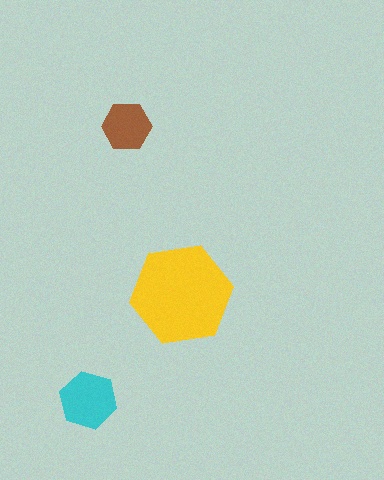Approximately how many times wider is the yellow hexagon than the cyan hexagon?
About 2 times wider.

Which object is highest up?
The brown hexagon is topmost.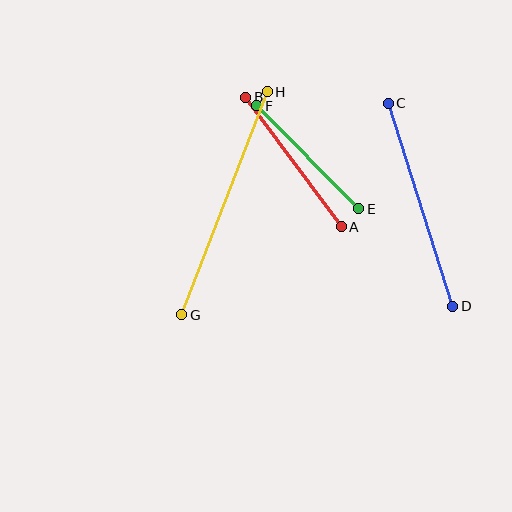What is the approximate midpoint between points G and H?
The midpoint is at approximately (225, 203) pixels.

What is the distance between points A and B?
The distance is approximately 161 pixels.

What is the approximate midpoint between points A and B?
The midpoint is at approximately (294, 162) pixels.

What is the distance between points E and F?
The distance is approximately 145 pixels.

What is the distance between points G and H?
The distance is approximately 239 pixels.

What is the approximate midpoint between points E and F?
The midpoint is at approximately (308, 157) pixels.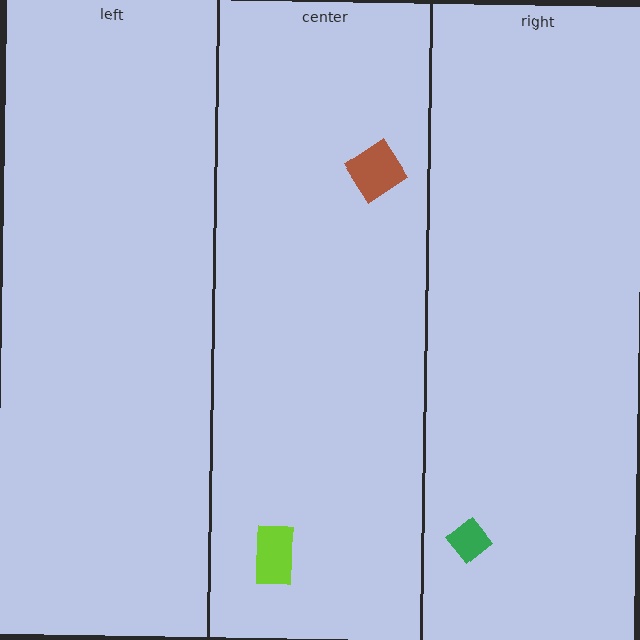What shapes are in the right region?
The green diamond.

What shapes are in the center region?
The brown diamond, the lime rectangle.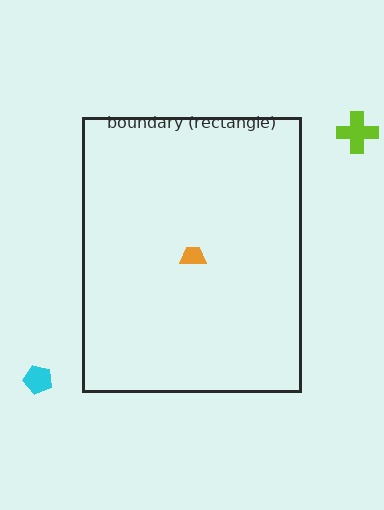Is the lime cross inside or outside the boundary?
Outside.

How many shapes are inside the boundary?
1 inside, 2 outside.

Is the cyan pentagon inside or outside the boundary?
Outside.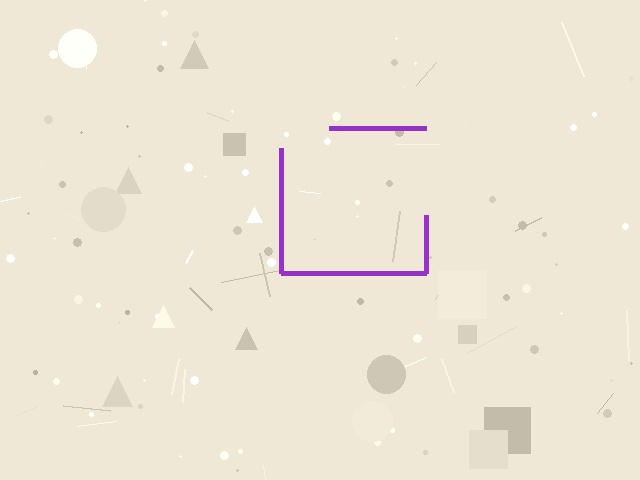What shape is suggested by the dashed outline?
The dashed outline suggests a square.